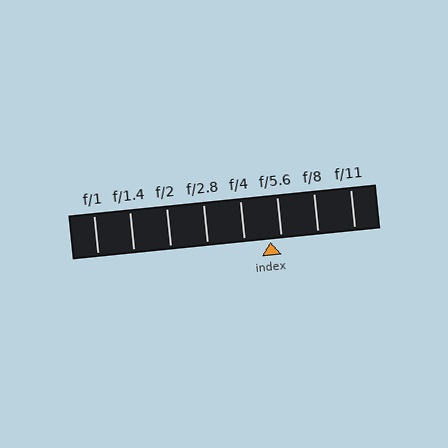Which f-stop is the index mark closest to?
The index mark is closest to f/5.6.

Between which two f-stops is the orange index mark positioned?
The index mark is between f/4 and f/5.6.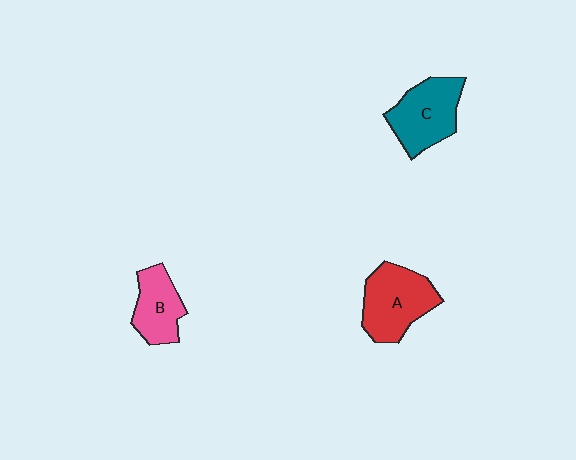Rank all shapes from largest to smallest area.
From largest to smallest: A (red), C (teal), B (pink).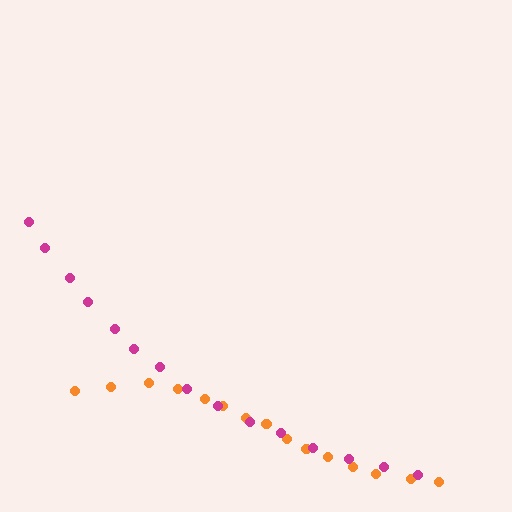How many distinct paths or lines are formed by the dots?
There are 2 distinct paths.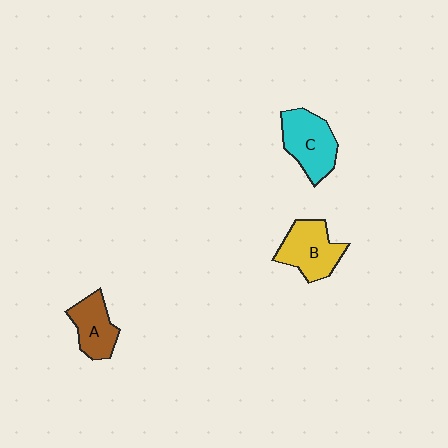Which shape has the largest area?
Shape C (cyan).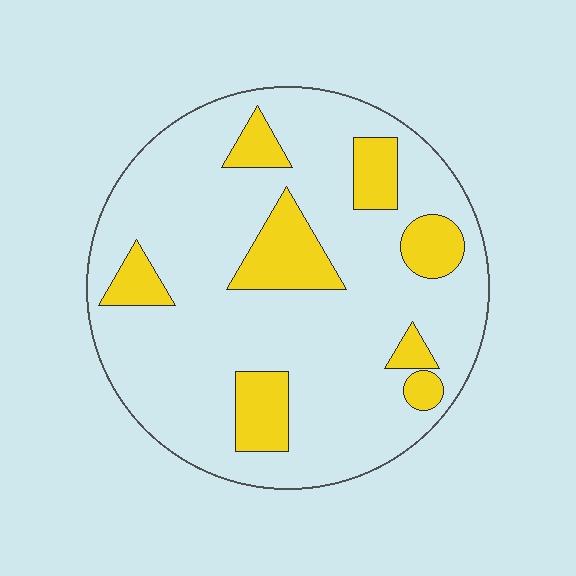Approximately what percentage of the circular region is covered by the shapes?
Approximately 20%.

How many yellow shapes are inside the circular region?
8.